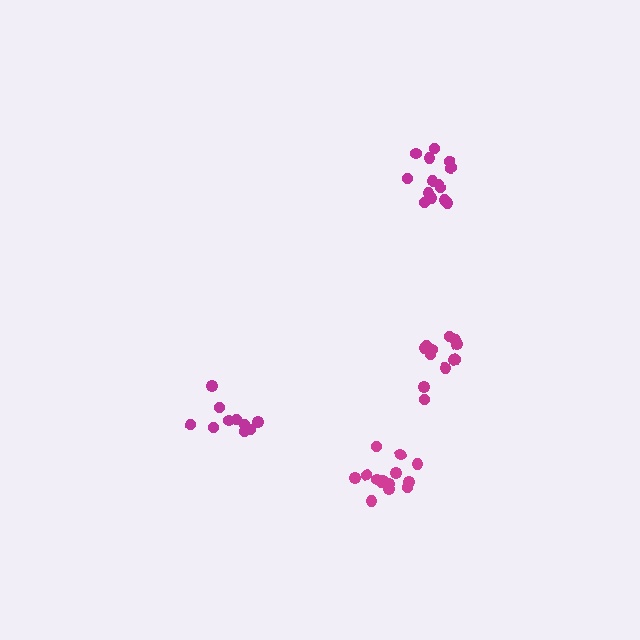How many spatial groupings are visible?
There are 4 spatial groupings.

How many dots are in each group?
Group 1: 14 dots, Group 2: 10 dots, Group 3: 12 dots, Group 4: 14 dots (50 total).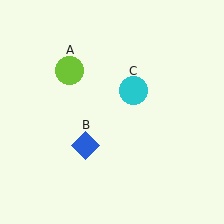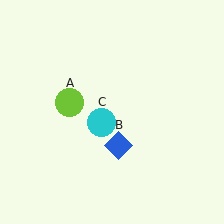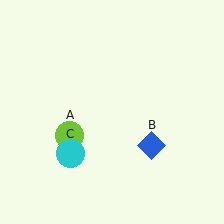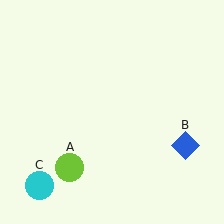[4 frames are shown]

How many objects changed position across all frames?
3 objects changed position: lime circle (object A), blue diamond (object B), cyan circle (object C).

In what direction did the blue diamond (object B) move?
The blue diamond (object B) moved right.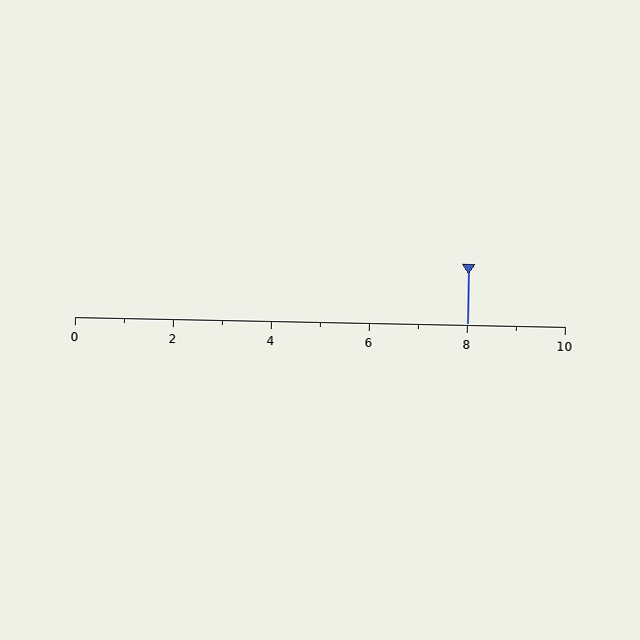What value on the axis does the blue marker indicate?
The marker indicates approximately 8.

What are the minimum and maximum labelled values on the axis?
The axis runs from 0 to 10.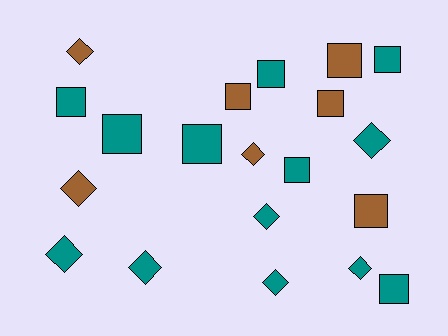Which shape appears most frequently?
Square, with 11 objects.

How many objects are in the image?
There are 20 objects.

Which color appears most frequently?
Teal, with 13 objects.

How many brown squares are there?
There are 4 brown squares.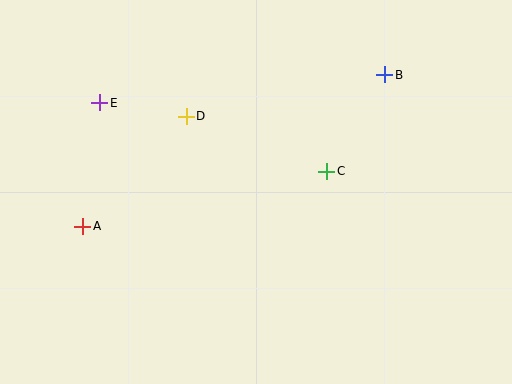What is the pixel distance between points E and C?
The distance between E and C is 237 pixels.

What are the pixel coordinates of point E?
Point E is at (100, 103).